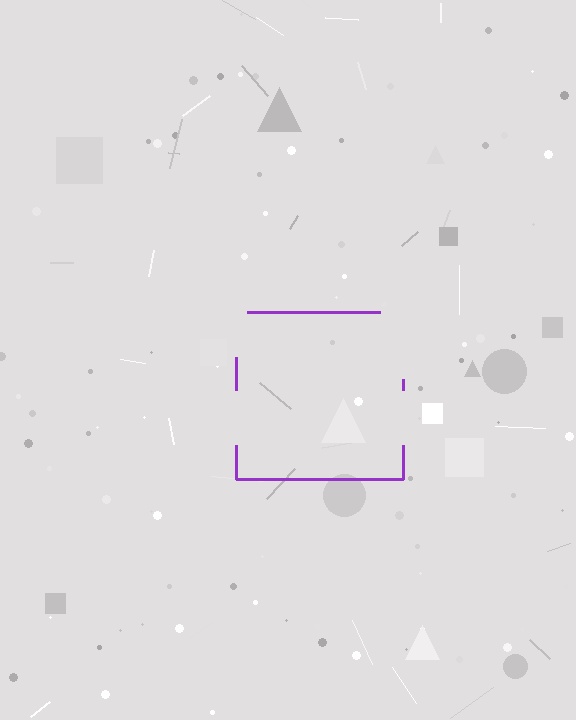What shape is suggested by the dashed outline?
The dashed outline suggests a square.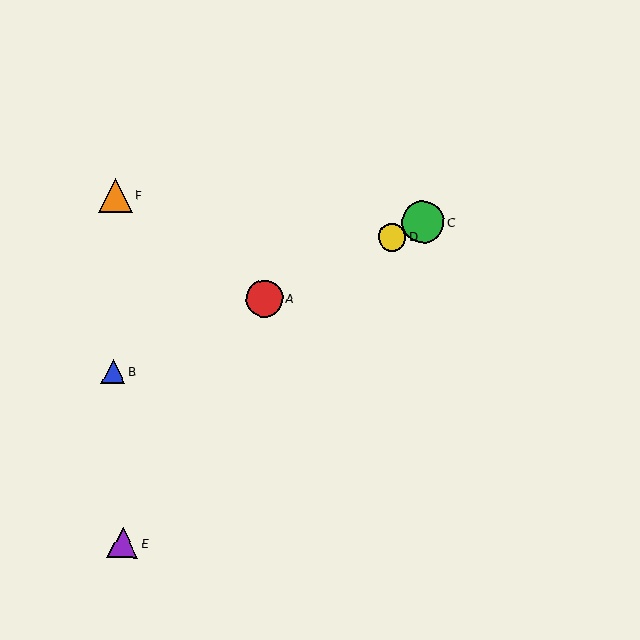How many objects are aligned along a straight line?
4 objects (A, B, C, D) are aligned along a straight line.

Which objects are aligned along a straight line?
Objects A, B, C, D are aligned along a straight line.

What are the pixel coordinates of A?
Object A is at (264, 299).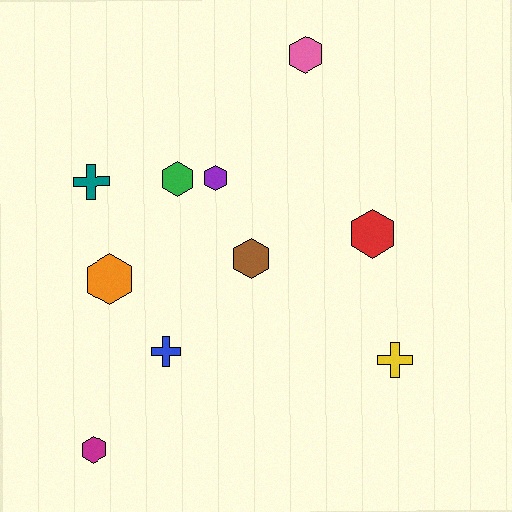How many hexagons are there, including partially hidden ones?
There are 7 hexagons.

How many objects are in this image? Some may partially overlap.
There are 10 objects.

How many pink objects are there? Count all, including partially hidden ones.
There is 1 pink object.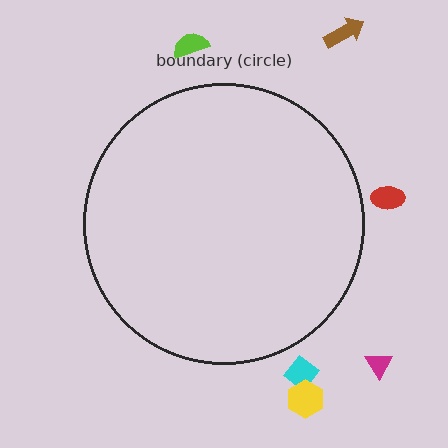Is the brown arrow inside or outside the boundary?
Outside.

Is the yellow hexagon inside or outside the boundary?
Outside.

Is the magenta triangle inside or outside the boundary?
Outside.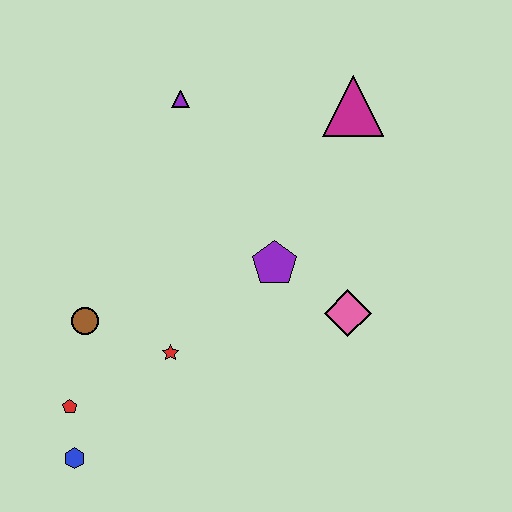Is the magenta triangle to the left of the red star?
No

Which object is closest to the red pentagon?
The blue hexagon is closest to the red pentagon.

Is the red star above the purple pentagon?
No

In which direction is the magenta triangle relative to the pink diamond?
The magenta triangle is above the pink diamond.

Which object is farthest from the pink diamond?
The blue hexagon is farthest from the pink diamond.